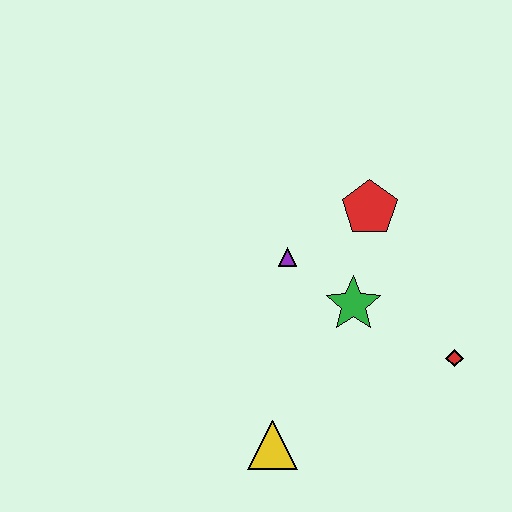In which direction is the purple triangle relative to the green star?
The purple triangle is to the left of the green star.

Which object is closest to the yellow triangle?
The green star is closest to the yellow triangle.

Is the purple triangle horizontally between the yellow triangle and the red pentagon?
Yes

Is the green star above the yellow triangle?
Yes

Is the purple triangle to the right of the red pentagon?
No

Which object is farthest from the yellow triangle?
The red pentagon is farthest from the yellow triangle.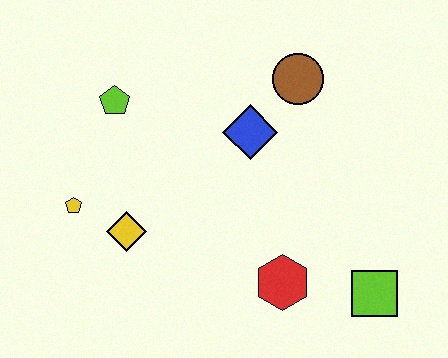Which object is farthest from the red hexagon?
The lime pentagon is farthest from the red hexagon.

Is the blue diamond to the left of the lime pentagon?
No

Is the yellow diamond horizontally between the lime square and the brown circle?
No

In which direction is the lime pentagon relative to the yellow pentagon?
The lime pentagon is above the yellow pentagon.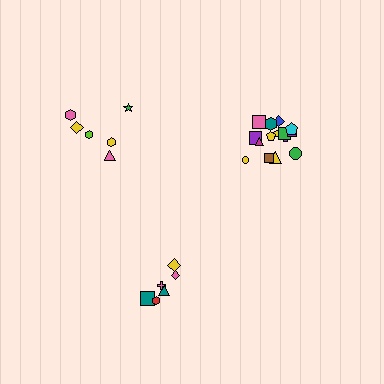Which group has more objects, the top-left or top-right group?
The top-right group.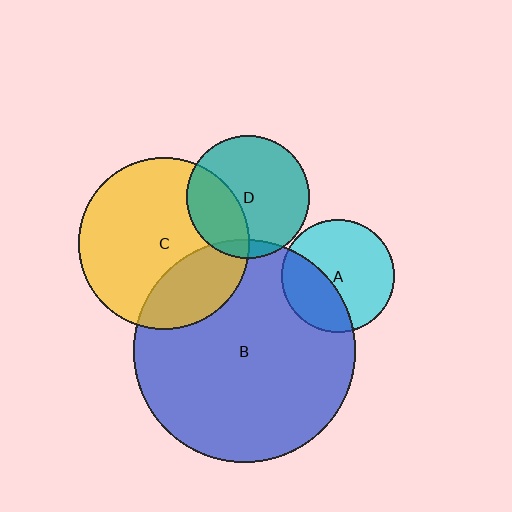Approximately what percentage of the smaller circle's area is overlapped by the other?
Approximately 25%.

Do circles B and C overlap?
Yes.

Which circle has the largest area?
Circle B (blue).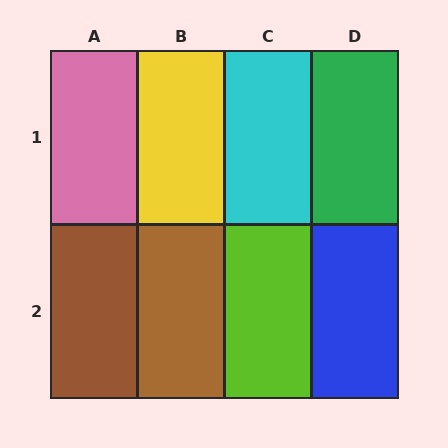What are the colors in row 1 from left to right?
Pink, yellow, cyan, green.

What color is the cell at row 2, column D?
Blue.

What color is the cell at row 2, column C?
Lime.